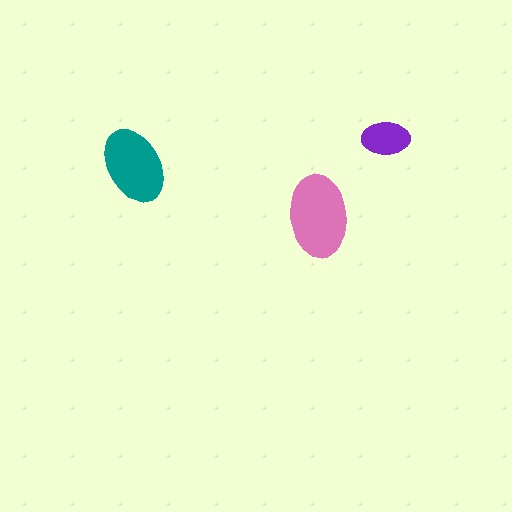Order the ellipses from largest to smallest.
the pink one, the teal one, the purple one.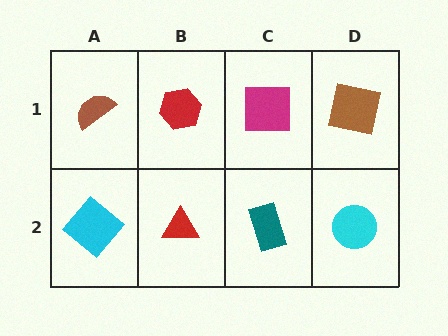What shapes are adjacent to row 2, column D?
A brown square (row 1, column D), a teal rectangle (row 2, column C).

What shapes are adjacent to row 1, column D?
A cyan circle (row 2, column D), a magenta square (row 1, column C).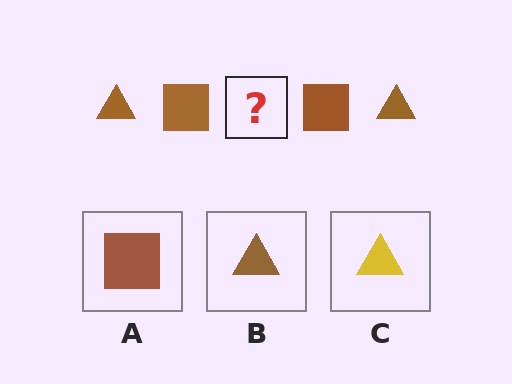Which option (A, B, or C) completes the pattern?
B.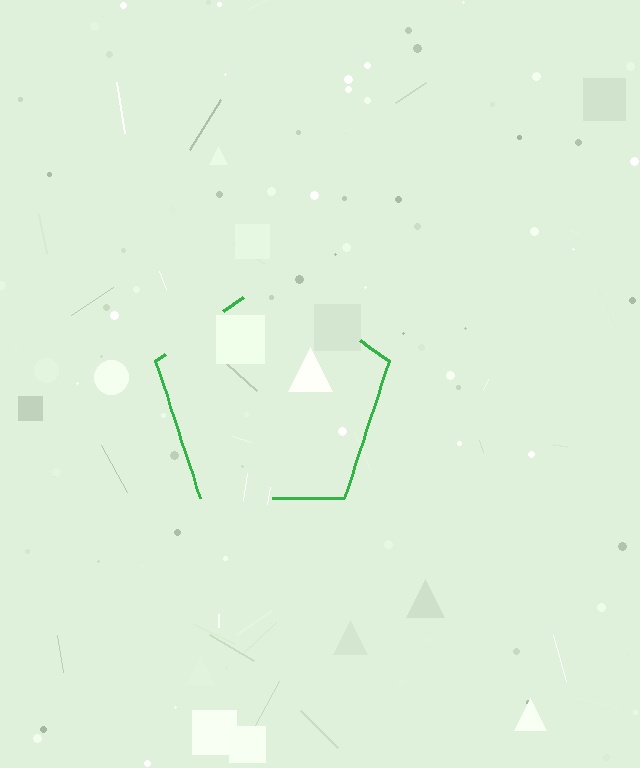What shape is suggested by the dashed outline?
The dashed outline suggests a pentagon.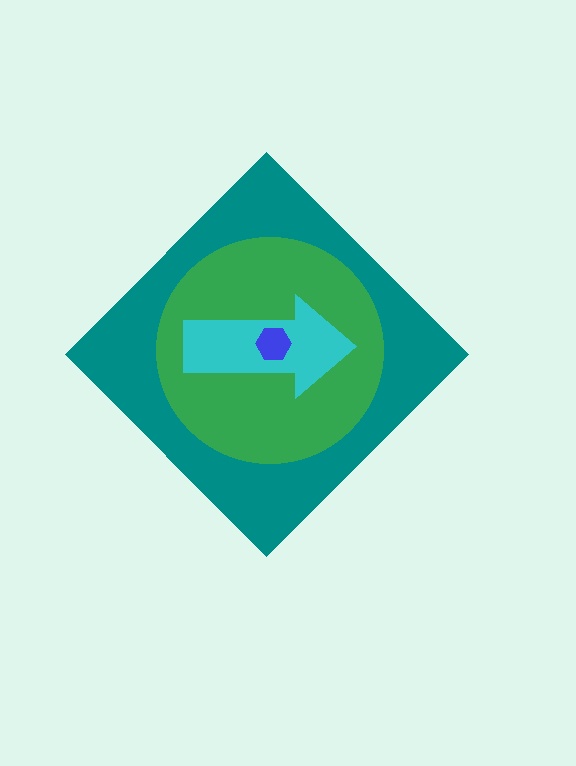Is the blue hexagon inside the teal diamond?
Yes.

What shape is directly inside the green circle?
The cyan arrow.